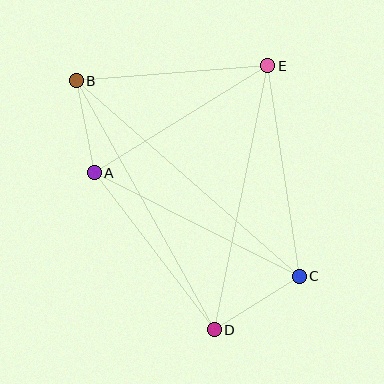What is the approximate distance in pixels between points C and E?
The distance between C and E is approximately 213 pixels.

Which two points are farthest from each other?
Points B and C are farthest from each other.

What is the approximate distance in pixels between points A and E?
The distance between A and E is approximately 204 pixels.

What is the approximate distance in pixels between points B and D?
The distance between B and D is approximately 285 pixels.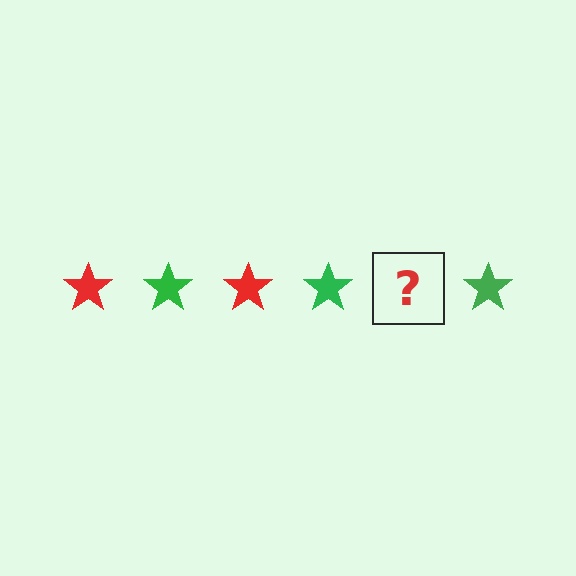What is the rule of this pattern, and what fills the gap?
The rule is that the pattern cycles through red, green stars. The gap should be filled with a red star.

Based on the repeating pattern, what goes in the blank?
The blank should be a red star.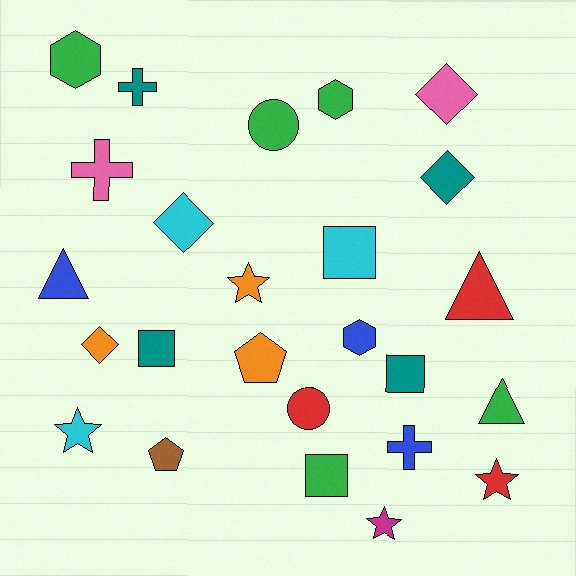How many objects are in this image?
There are 25 objects.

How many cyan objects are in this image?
There are 3 cyan objects.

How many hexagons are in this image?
There are 3 hexagons.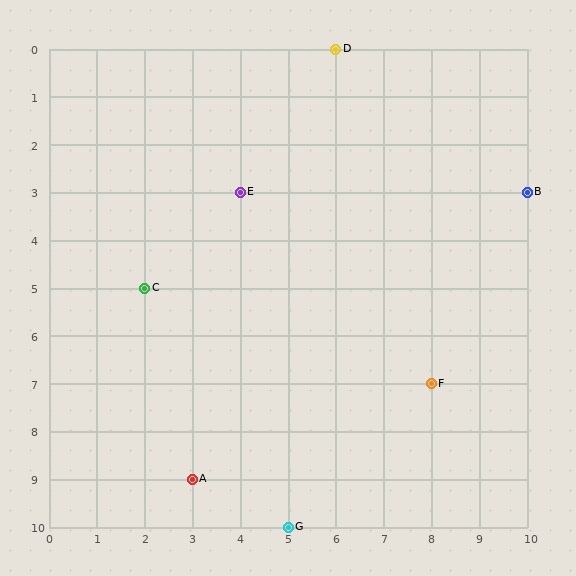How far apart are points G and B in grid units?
Points G and B are 5 columns and 7 rows apart (about 8.6 grid units diagonally).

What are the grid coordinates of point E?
Point E is at grid coordinates (4, 3).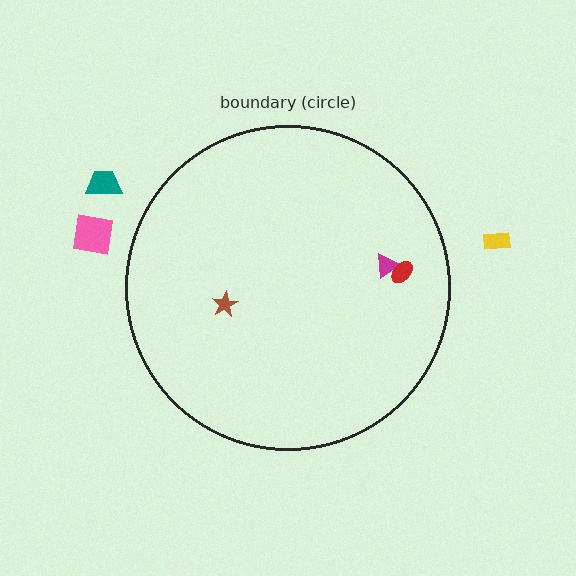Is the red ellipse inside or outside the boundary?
Inside.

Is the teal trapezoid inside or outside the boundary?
Outside.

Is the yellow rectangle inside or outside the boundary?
Outside.